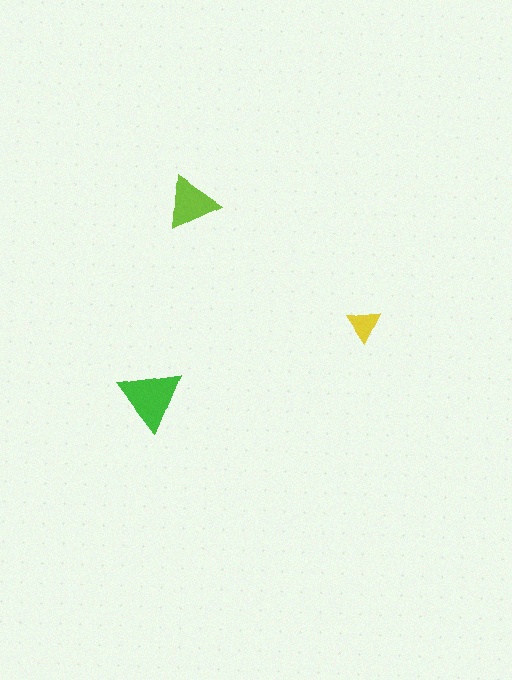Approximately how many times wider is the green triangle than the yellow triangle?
About 2 times wider.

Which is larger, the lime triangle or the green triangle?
The green one.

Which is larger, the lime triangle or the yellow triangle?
The lime one.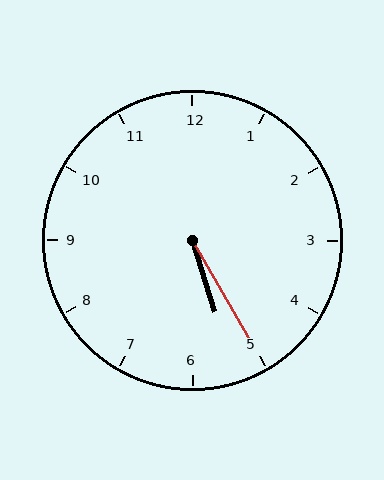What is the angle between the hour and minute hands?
Approximately 12 degrees.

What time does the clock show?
5:25.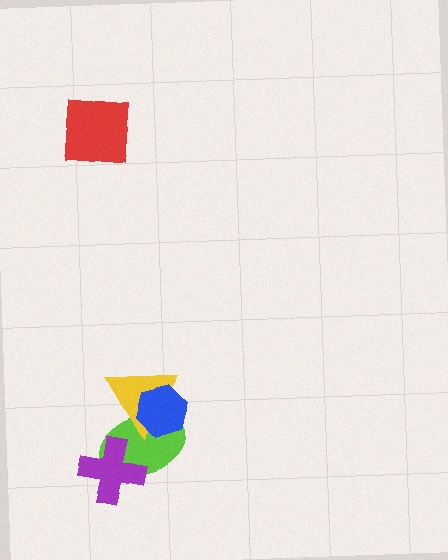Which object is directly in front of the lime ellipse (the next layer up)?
The yellow triangle is directly in front of the lime ellipse.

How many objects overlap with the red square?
0 objects overlap with the red square.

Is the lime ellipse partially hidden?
Yes, it is partially covered by another shape.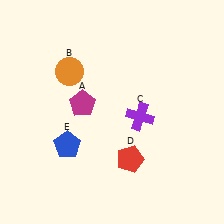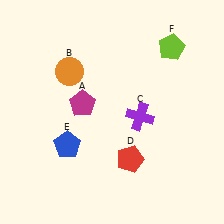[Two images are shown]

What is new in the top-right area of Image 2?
A lime pentagon (F) was added in the top-right area of Image 2.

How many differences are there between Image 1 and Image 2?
There is 1 difference between the two images.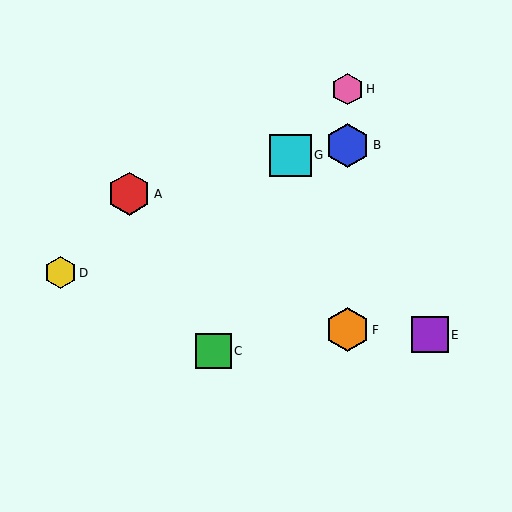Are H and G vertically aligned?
No, H is at x≈348 and G is at x≈290.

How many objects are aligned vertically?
3 objects (B, F, H) are aligned vertically.